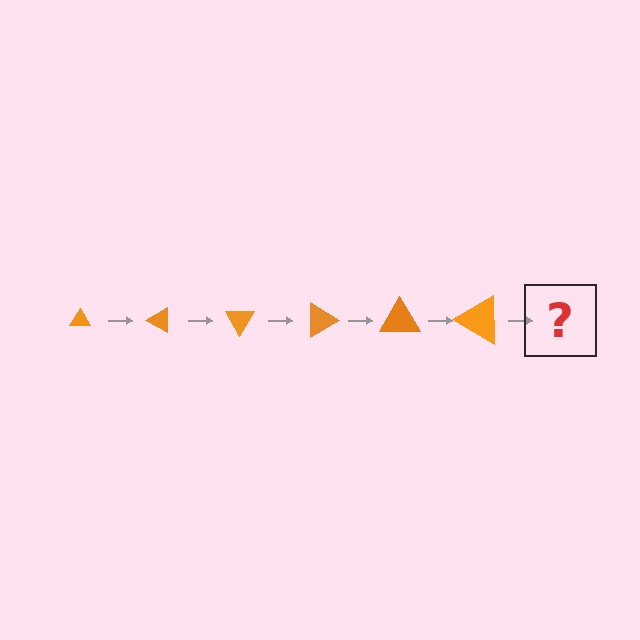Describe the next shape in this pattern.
It should be a triangle, larger than the previous one and rotated 180 degrees from the start.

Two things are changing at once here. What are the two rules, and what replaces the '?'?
The two rules are that the triangle grows larger each step and it rotates 30 degrees each step. The '?' should be a triangle, larger than the previous one and rotated 180 degrees from the start.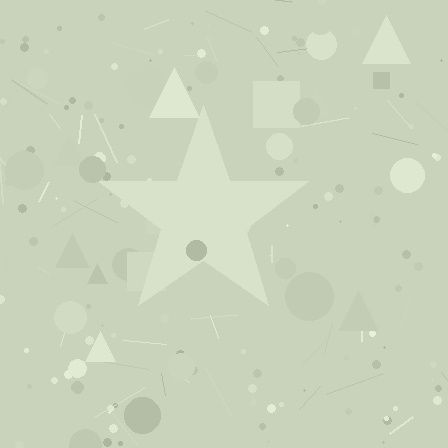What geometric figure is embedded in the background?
A star is embedded in the background.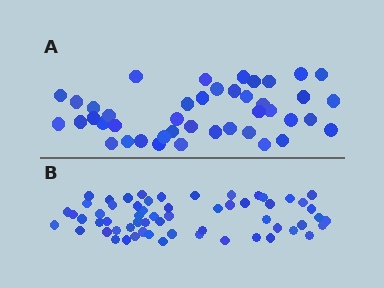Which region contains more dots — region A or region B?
Region B (the bottom region) has more dots.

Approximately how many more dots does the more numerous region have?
Region B has approximately 15 more dots than region A.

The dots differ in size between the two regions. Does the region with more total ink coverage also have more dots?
No. Region A has more total ink coverage because its dots are larger, but region B actually contains more individual dots. Total area can be misleading — the number of items is what matters here.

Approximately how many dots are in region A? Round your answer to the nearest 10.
About 40 dots. (The exact count is 43, which rounds to 40.)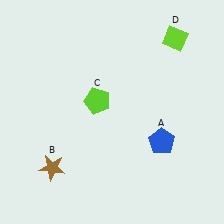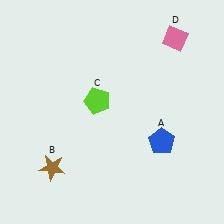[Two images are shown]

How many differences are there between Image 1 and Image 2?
There is 1 difference between the two images.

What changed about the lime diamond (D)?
In Image 1, D is lime. In Image 2, it changed to pink.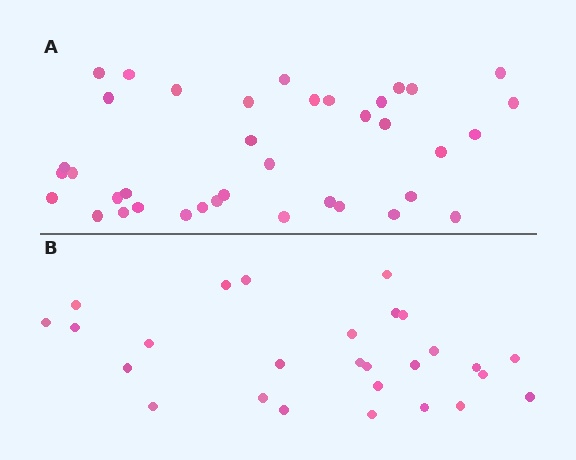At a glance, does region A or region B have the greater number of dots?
Region A (the top region) has more dots.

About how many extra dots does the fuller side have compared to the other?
Region A has roughly 12 or so more dots than region B.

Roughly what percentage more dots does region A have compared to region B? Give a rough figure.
About 40% more.